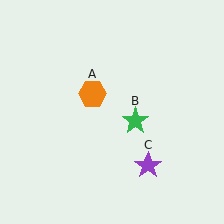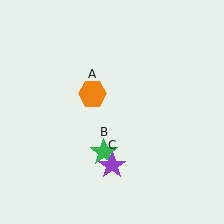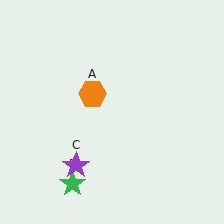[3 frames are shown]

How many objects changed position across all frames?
2 objects changed position: green star (object B), purple star (object C).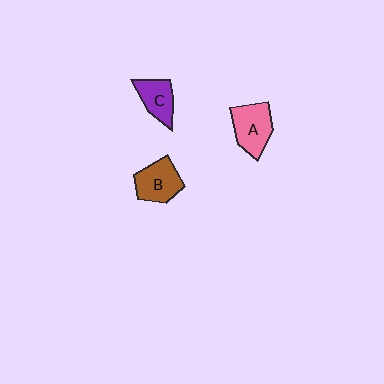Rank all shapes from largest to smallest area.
From largest to smallest: A (pink), B (brown), C (purple).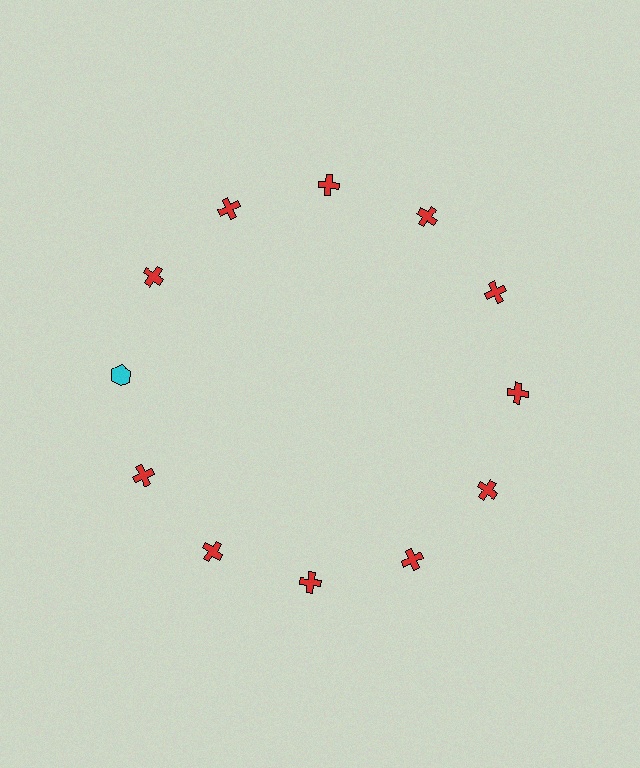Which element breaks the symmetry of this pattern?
The cyan hexagon at roughly the 9 o'clock position breaks the symmetry. All other shapes are red crosses.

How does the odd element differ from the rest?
It differs in both color (cyan instead of red) and shape (hexagon instead of cross).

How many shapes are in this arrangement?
There are 12 shapes arranged in a ring pattern.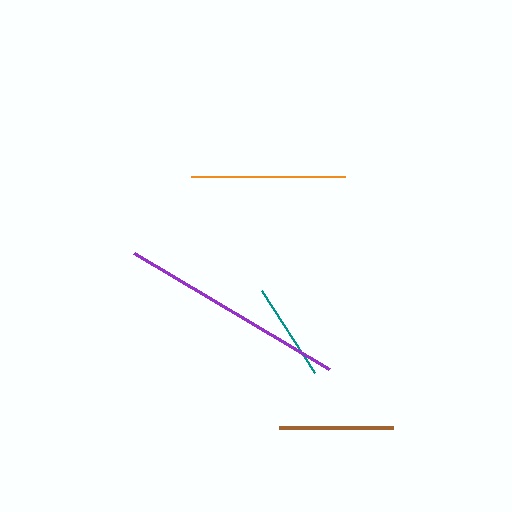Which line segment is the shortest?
The teal line is the shortest at approximately 98 pixels.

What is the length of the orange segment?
The orange segment is approximately 154 pixels long.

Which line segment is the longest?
The purple line is the longest at approximately 227 pixels.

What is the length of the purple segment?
The purple segment is approximately 227 pixels long.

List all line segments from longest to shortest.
From longest to shortest: purple, orange, brown, teal.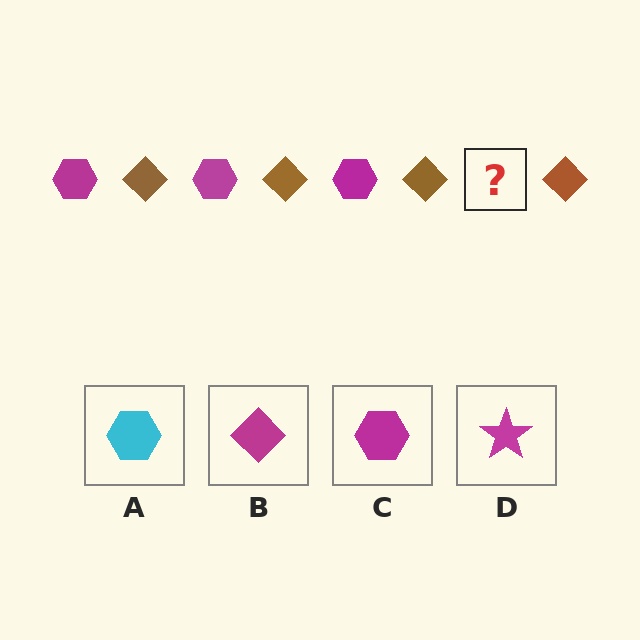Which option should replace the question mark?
Option C.